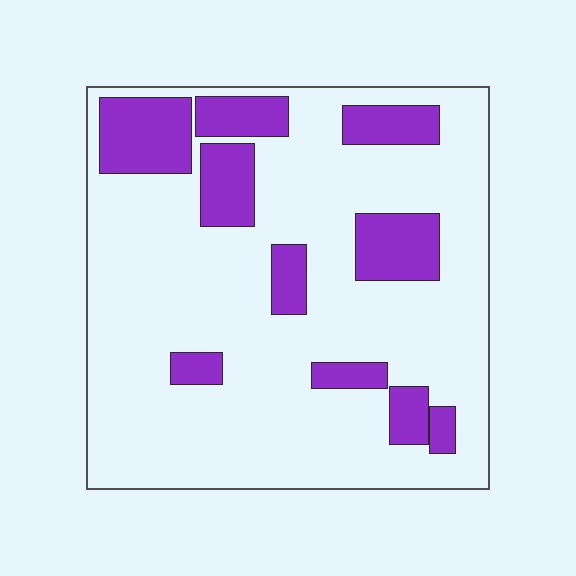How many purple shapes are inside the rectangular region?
10.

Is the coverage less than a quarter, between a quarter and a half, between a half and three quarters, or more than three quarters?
Less than a quarter.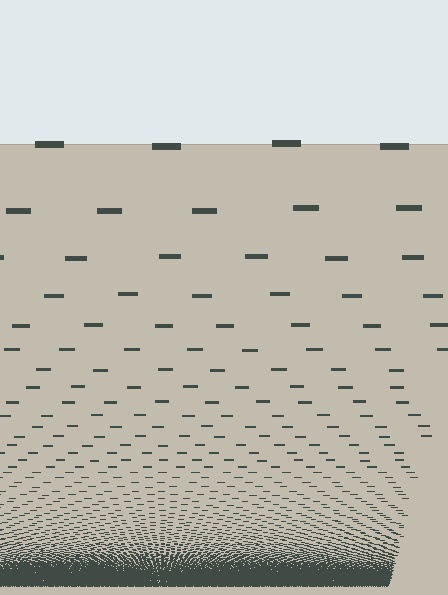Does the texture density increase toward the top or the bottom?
Density increases toward the bottom.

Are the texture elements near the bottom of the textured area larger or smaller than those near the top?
Smaller. The gradient is inverted — elements near the bottom are smaller and denser.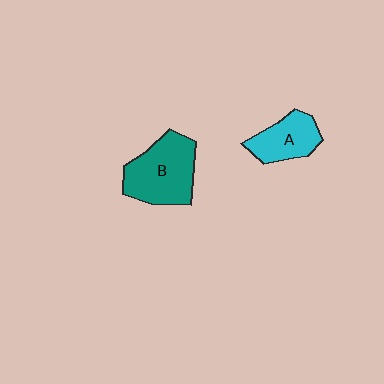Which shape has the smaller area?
Shape A (cyan).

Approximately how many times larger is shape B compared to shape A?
Approximately 1.5 times.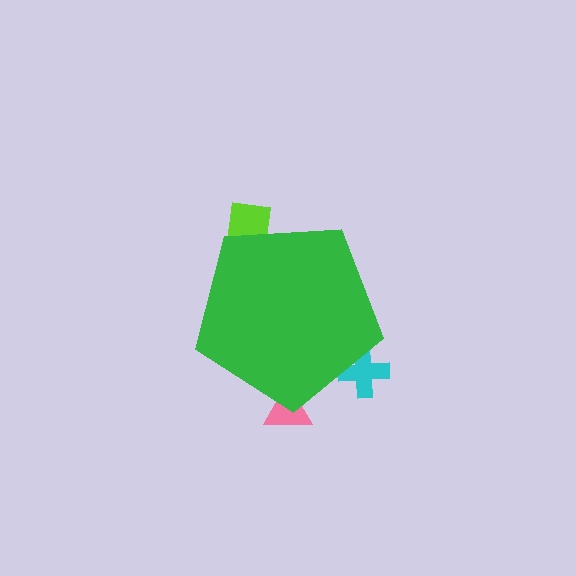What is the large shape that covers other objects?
A green pentagon.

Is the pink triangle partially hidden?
Yes, the pink triangle is partially hidden behind the green pentagon.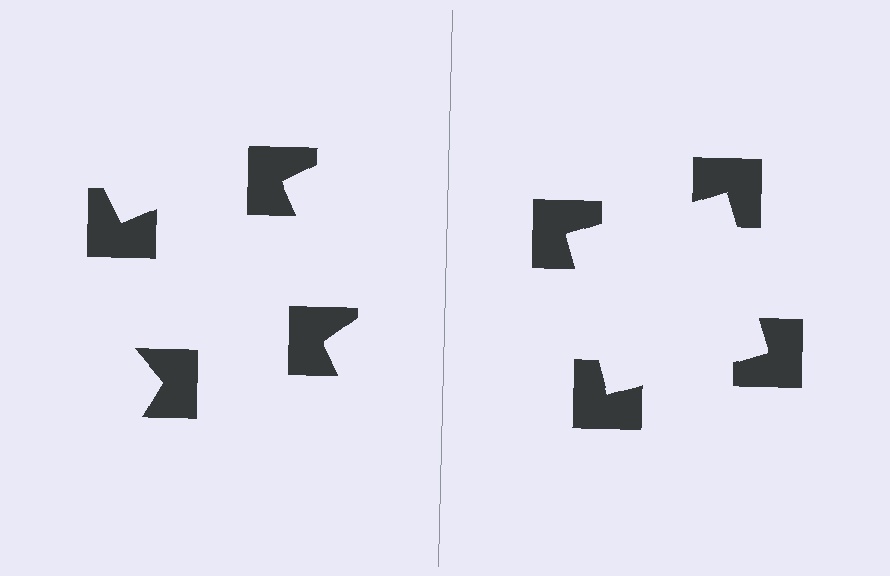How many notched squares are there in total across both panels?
8 — 4 on each side.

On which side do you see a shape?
An illusory square appears on the right side. On the left side the wedge cuts are rotated, so no coherent shape forms.